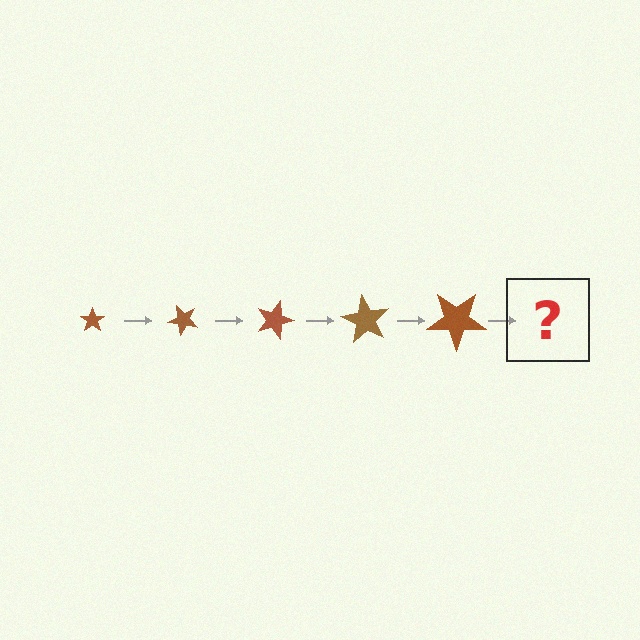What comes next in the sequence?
The next element should be a star, larger than the previous one and rotated 225 degrees from the start.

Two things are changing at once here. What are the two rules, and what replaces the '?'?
The two rules are that the star grows larger each step and it rotates 45 degrees each step. The '?' should be a star, larger than the previous one and rotated 225 degrees from the start.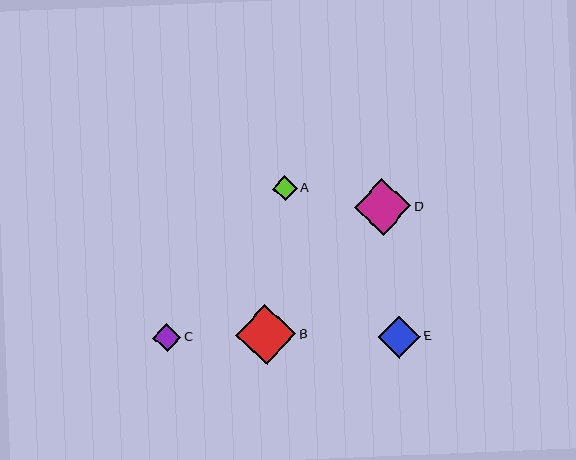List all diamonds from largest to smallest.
From largest to smallest: B, D, E, C, A.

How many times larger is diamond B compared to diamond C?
Diamond B is approximately 2.1 times the size of diamond C.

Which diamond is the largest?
Diamond B is the largest with a size of approximately 60 pixels.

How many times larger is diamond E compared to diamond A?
Diamond E is approximately 1.7 times the size of diamond A.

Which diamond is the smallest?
Diamond A is the smallest with a size of approximately 25 pixels.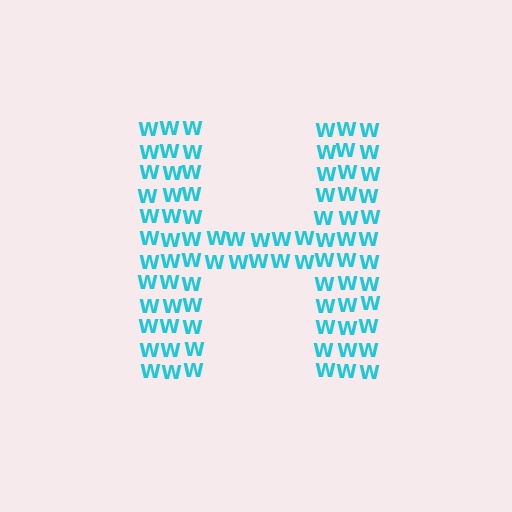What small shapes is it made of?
It is made of small letter W's.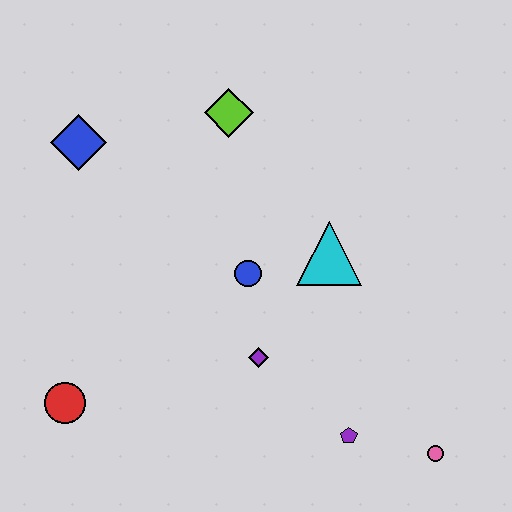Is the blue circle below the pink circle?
No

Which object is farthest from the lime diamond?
The pink circle is farthest from the lime diamond.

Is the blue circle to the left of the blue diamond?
No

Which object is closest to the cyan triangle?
The blue circle is closest to the cyan triangle.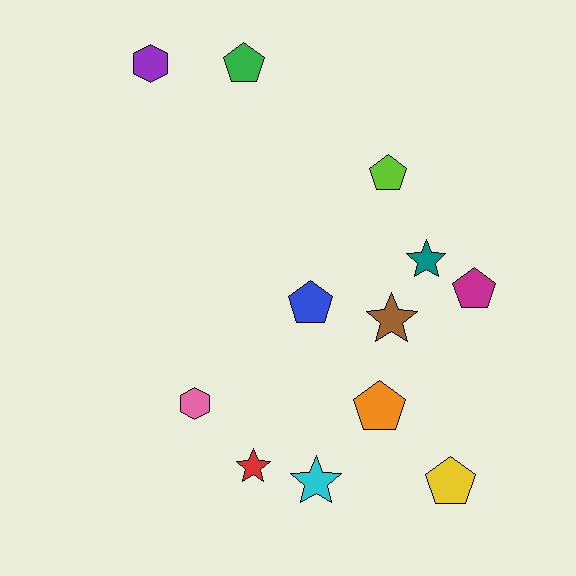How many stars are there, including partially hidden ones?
There are 4 stars.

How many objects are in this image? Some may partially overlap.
There are 12 objects.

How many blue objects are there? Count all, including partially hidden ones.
There is 1 blue object.